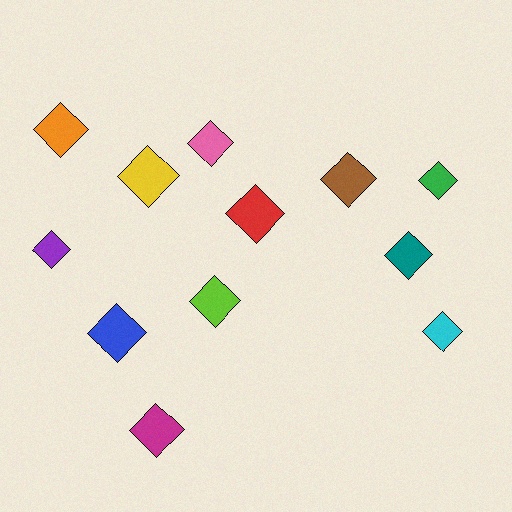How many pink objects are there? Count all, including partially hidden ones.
There is 1 pink object.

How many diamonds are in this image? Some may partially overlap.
There are 12 diamonds.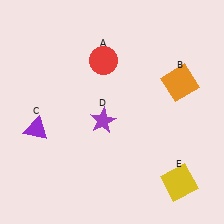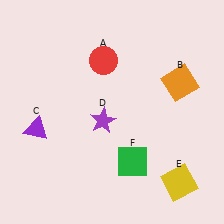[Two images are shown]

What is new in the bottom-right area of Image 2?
A green square (F) was added in the bottom-right area of Image 2.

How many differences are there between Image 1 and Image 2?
There is 1 difference between the two images.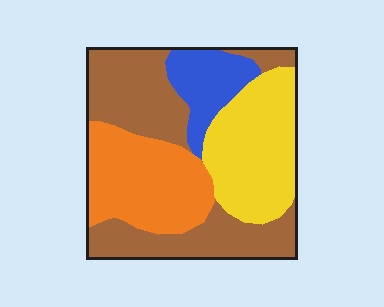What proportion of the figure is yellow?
Yellow takes up between a quarter and a half of the figure.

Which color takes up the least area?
Blue, at roughly 10%.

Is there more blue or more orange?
Orange.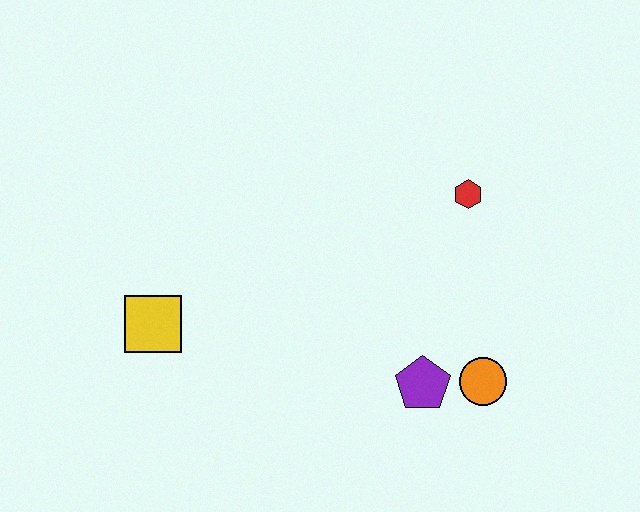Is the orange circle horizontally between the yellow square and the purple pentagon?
No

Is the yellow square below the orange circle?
No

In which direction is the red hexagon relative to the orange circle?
The red hexagon is above the orange circle.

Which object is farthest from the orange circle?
The yellow square is farthest from the orange circle.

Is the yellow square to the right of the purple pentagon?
No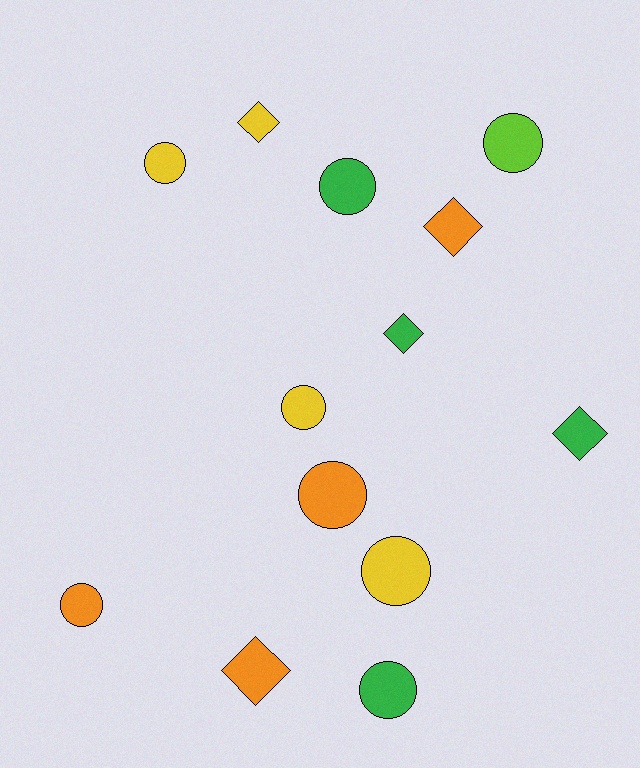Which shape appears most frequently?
Circle, with 8 objects.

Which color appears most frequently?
Orange, with 4 objects.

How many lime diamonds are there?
There are no lime diamonds.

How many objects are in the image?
There are 13 objects.